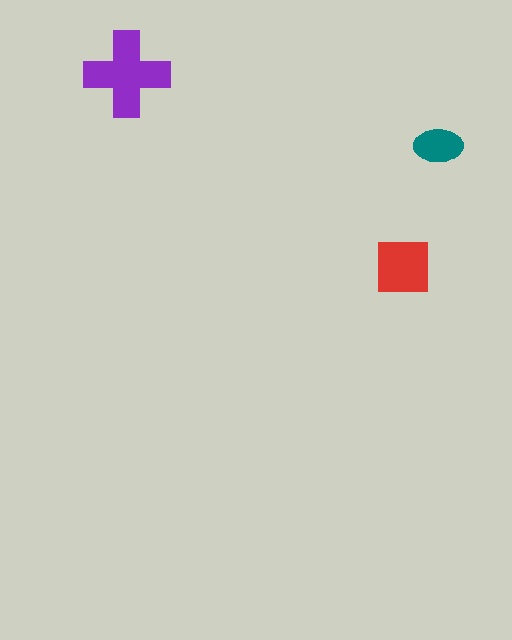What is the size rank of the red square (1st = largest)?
2nd.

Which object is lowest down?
The red square is bottommost.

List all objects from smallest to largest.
The teal ellipse, the red square, the purple cross.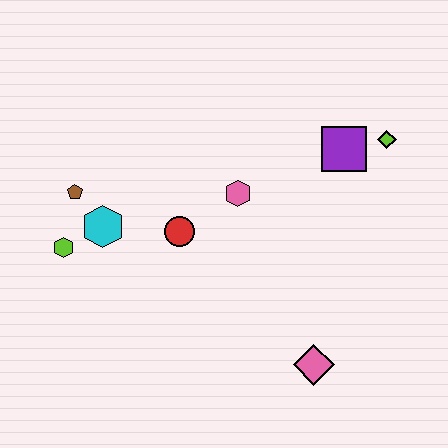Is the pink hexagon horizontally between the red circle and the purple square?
Yes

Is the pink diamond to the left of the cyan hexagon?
No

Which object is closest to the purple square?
The lime diamond is closest to the purple square.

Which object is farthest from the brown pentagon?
The lime diamond is farthest from the brown pentagon.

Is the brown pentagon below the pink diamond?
No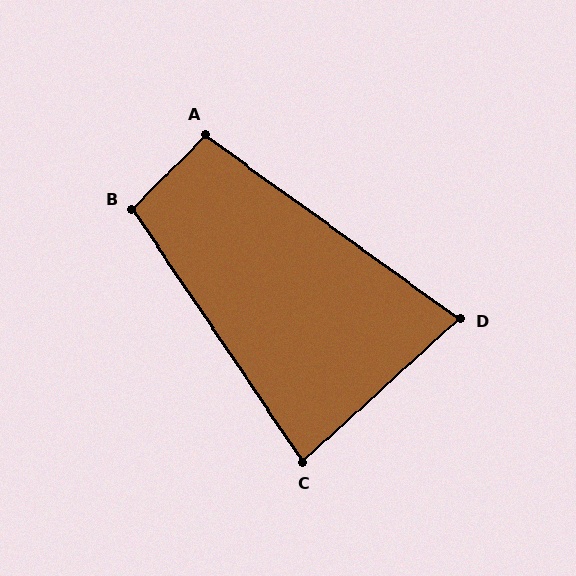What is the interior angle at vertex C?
Approximately 82 degrees (acute).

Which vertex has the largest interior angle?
B, at approximately 102 degrees.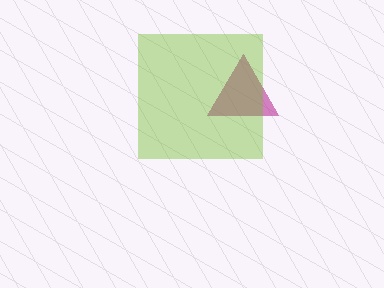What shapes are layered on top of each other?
The layered shapes are: a magenta triangle, a lime square.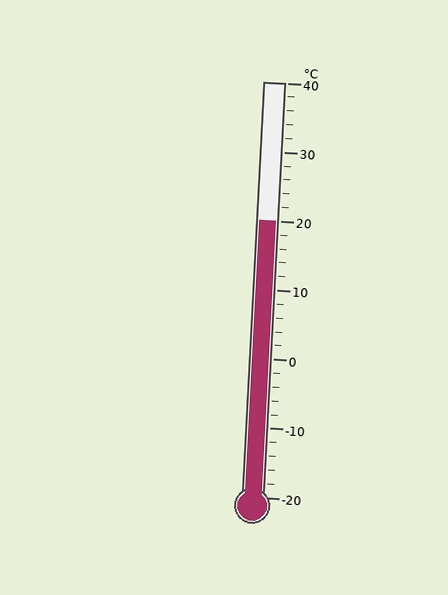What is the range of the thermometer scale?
The thermometer scale ranges from -20°C to 40°C.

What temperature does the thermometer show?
The thermometer shows approximately 20°C.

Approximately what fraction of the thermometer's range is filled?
The thermometer is filled to approximately 65% of its range.